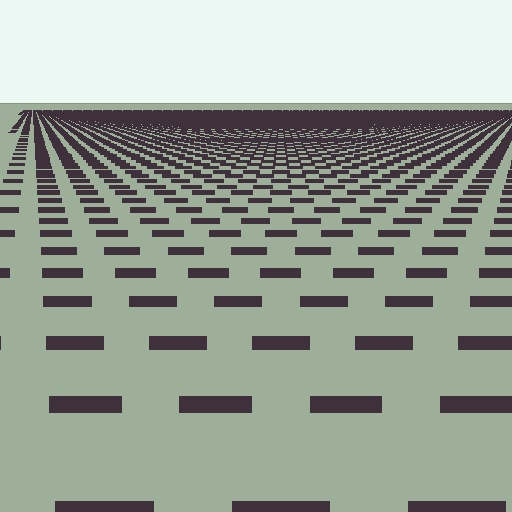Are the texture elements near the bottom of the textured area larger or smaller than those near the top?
Larger. Near the bottom, elements are closer to the viewer and appear at a bigger on-screen size.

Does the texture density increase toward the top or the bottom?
Density increases toward the top.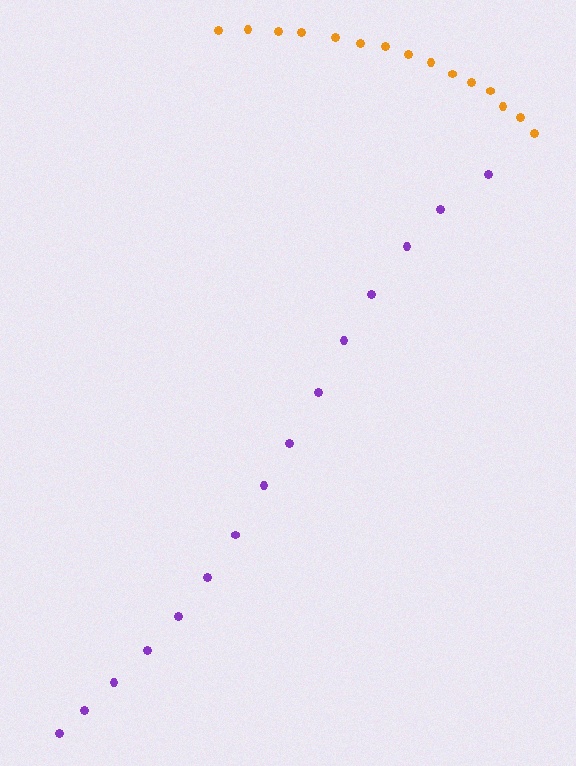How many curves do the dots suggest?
There are 2 distinct paths.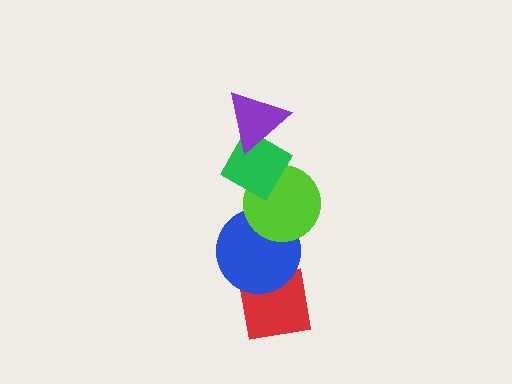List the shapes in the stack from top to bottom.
From top to bottom: the purple triangle, the green diamond, the lime circle, the blue circle, the red square.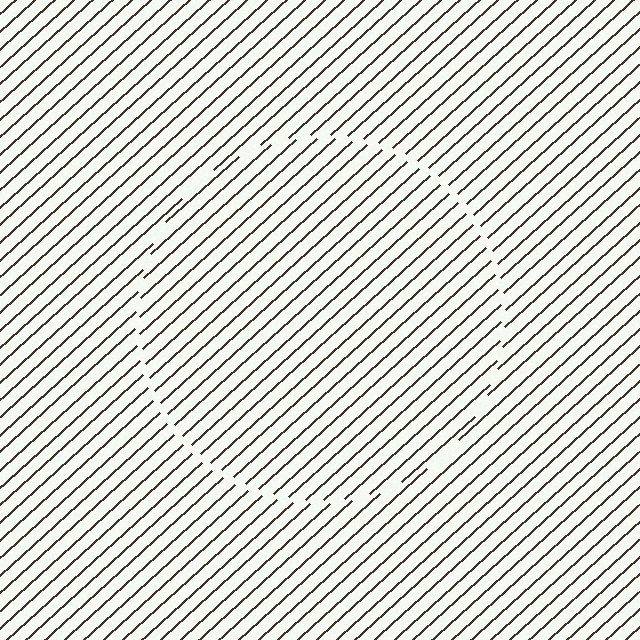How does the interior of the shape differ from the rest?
The interior of the shape contains the same grating, shifted by half a period — the contour is defined by the phase discontinuity where line-ends from the inner and outer gratings abut.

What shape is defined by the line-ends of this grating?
An illusory circle. The interior of the shape contains the same grating, shifted by half a period — the contour is defined by the phase discontinuity where line-ends from the inner and outer gratings abut.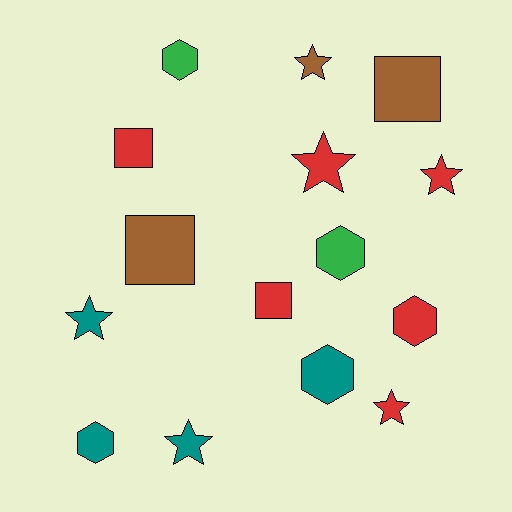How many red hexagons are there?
There is 1 red hexagon.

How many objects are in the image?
There are 15 objects.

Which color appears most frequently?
Red, with 6 objects.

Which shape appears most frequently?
Star, with 6 objects.